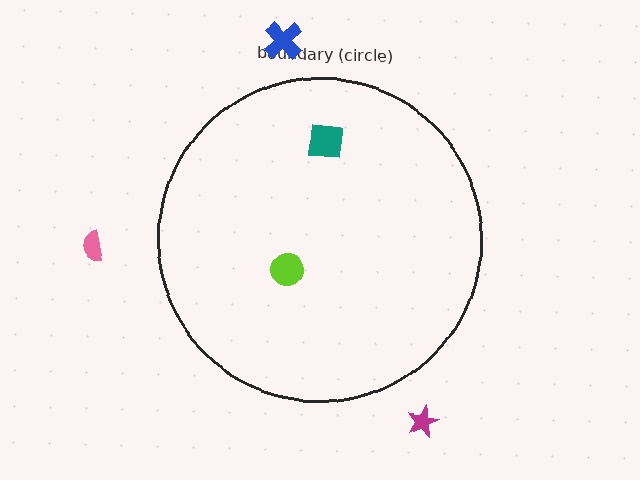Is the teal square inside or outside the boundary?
Inside.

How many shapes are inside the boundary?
2 inside, 3 outside.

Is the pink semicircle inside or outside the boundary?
Outside.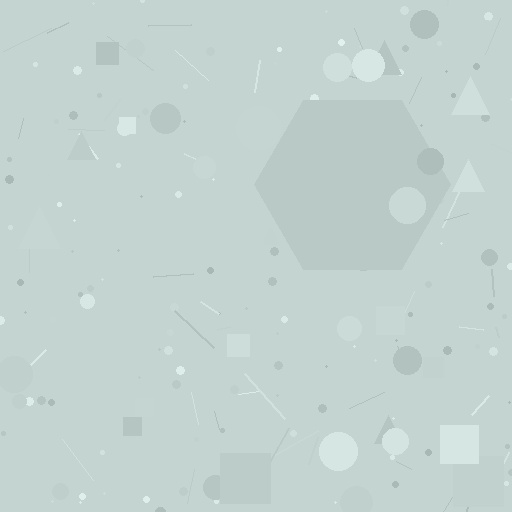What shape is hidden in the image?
A hexagon is hidden in the image.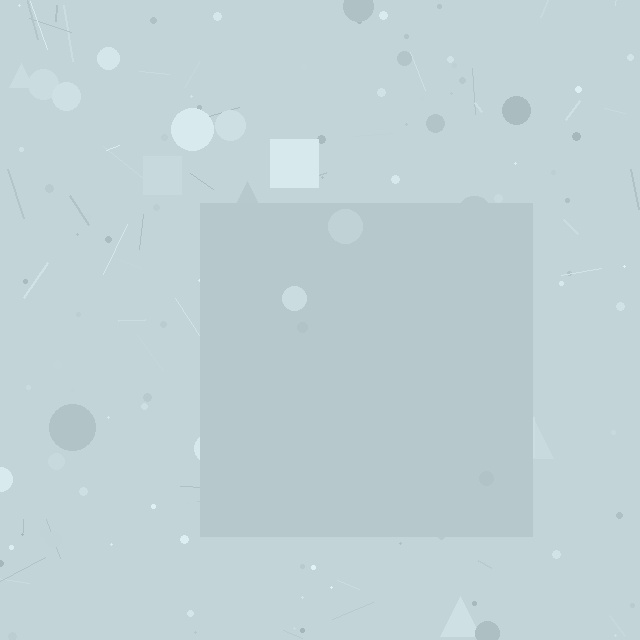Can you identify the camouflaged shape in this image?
The camouflaged shape is a square.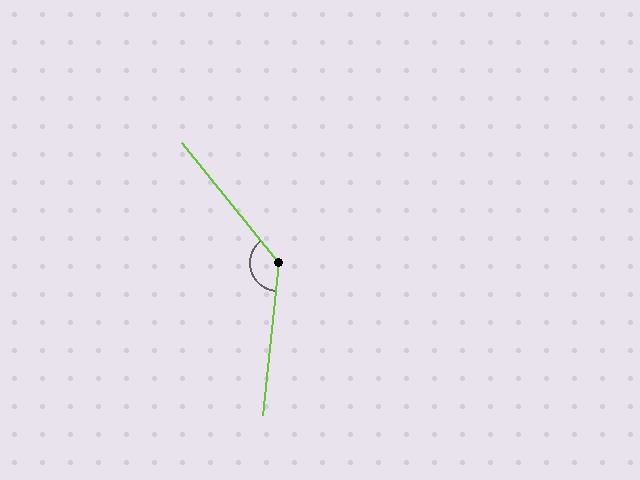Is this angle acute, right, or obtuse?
It is obtuse.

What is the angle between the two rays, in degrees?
Approximately 135 degrees.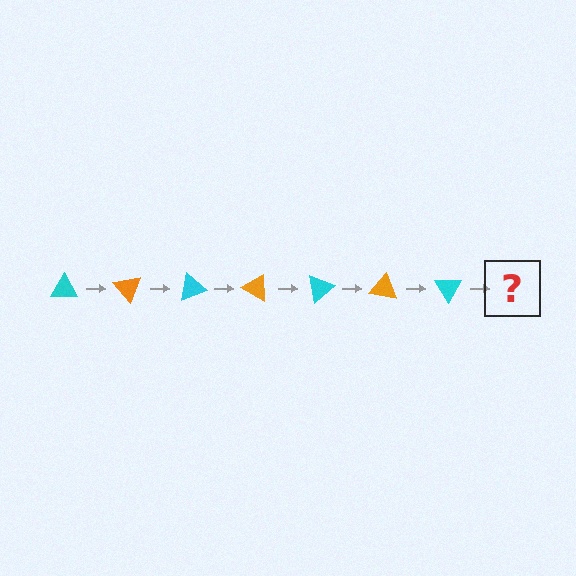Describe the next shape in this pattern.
It should be an orange triangle, rotated 350 degrees from the start.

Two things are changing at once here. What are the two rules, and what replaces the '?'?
The two rules are that it rotates 50 degrees each step and the color cycles through cyan and orange. The '?' should be an orange triangle, rotated 350 degrees from the start.